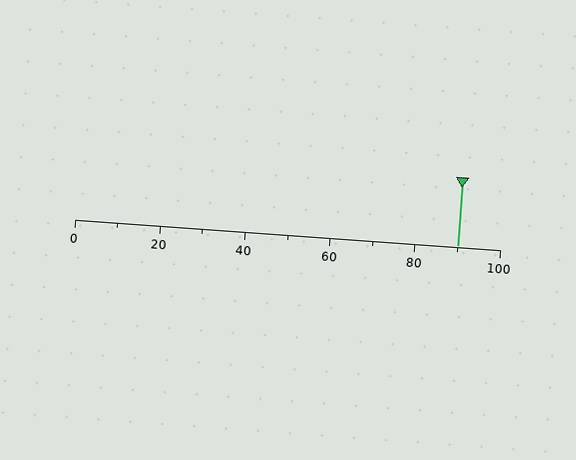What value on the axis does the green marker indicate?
The marker indicates approximately 90.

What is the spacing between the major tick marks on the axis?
The major ticks are spaced 20 apart.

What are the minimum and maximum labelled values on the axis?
The axis runs from 0 to 100.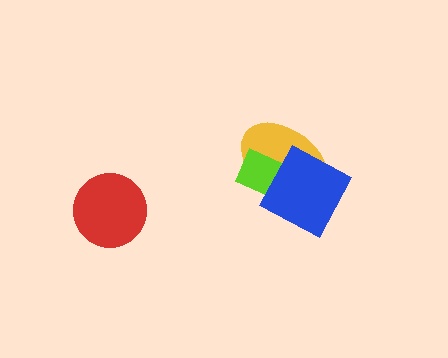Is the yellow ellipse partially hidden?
Yes, it is partially covered by another shape.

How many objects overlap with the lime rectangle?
2 objects overlap with the lime rectangle.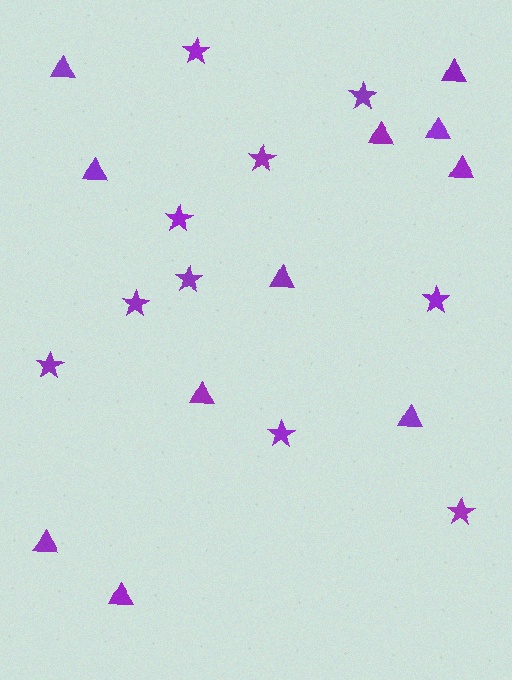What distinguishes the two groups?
There are 2 groups: one group of triangles (11) and one group of stars (10).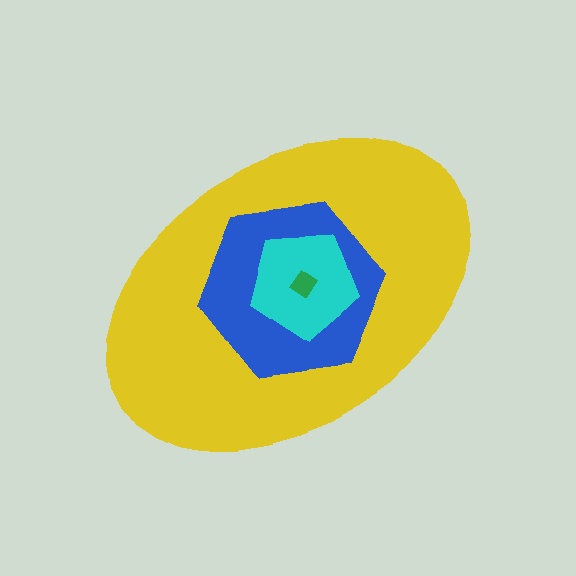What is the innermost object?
The green diamond.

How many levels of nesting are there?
4.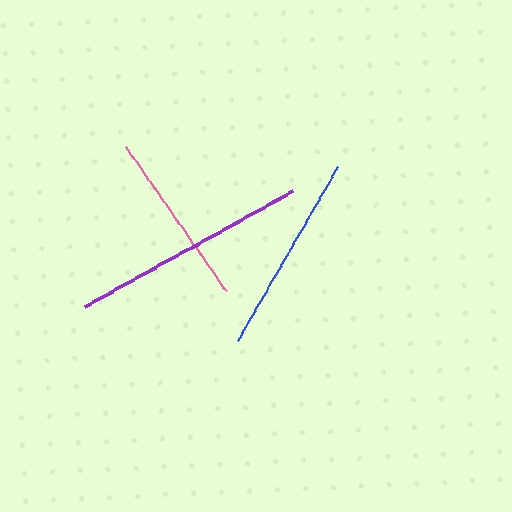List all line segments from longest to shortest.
From longest to shortest: purple, blue, pink.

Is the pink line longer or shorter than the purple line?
The purple line is longer than the pink line.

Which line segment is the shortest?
The pink line is the shortest at approximately 176 pixels.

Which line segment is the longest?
The purple line is the longest at approximately 238 pixels.